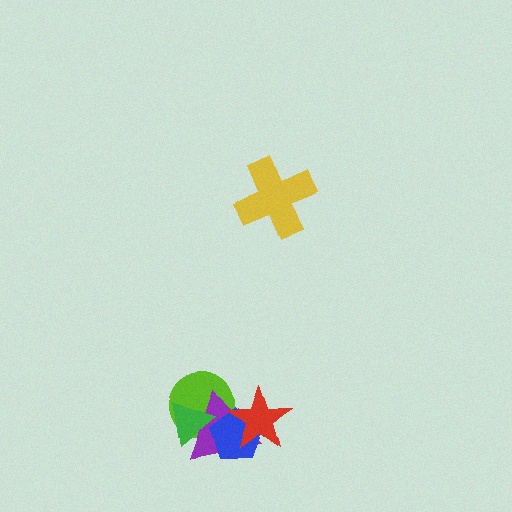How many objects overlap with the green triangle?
3 objects overlap with the green triangle.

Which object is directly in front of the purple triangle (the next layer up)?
The green triangle is directly in front of the purple triangle.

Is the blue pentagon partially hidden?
Yes, it is partially covered by another shape.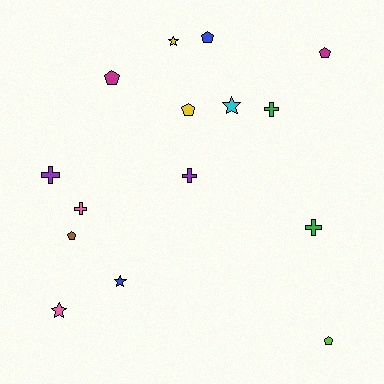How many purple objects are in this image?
There are 2 purple objects.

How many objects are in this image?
There are 15 objects.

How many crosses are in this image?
There are 5 crosses.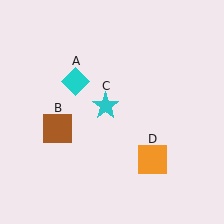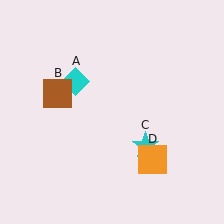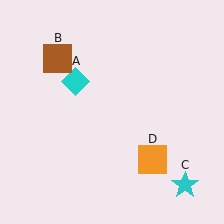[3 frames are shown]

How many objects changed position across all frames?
2 objects changed position: brown square (object B), cyan star (object C).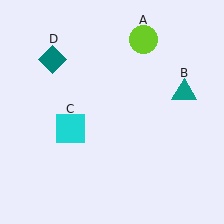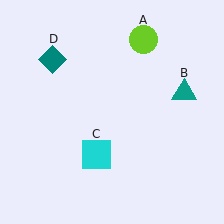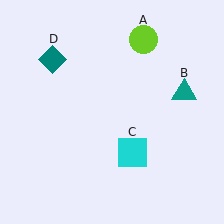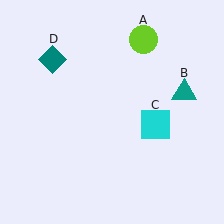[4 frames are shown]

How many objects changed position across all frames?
1 object changed position: cyan square (object C).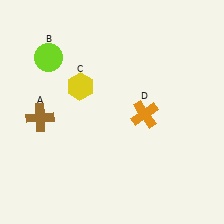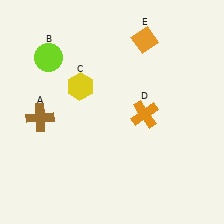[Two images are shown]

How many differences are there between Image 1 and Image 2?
There is 1 difference between the two images.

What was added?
An orange diamond (E) was added in Image 2.